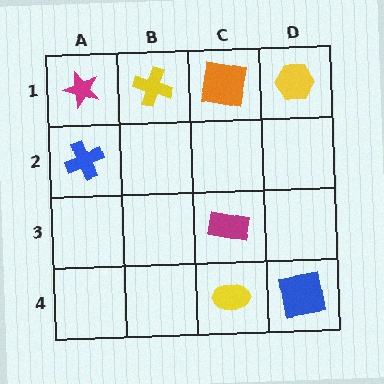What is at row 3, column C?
A magenta rectangle.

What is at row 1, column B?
A yellow cross.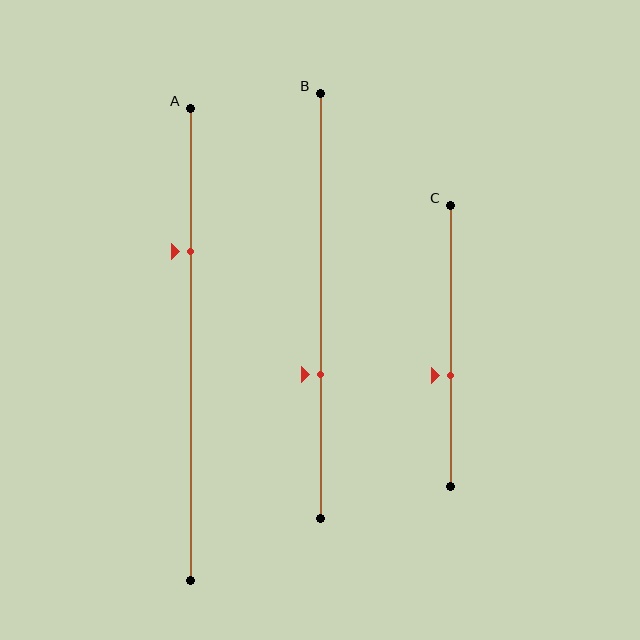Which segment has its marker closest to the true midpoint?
Segment C has its marker closest to the true midpoint.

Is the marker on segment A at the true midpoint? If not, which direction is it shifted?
No, the marker on segment A is shifted upward by about 20% of the segment length.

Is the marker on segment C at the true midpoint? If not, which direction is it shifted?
No, the marker on segment C is shifted downward by about 10% of the segment length.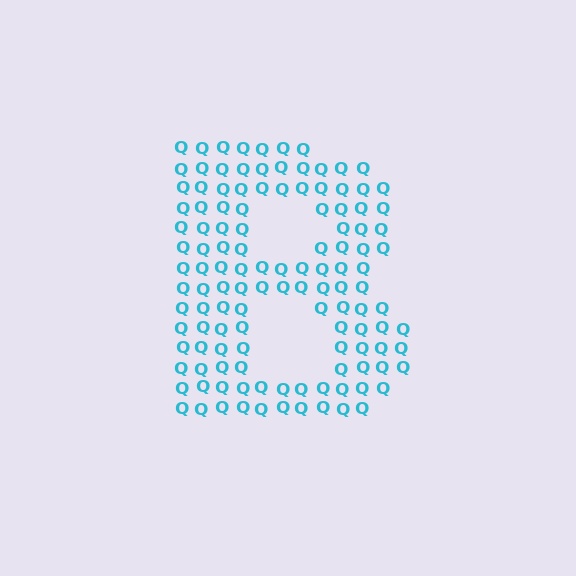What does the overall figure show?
The overall figure shows the letter B.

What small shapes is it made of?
It is made of small letter Q's.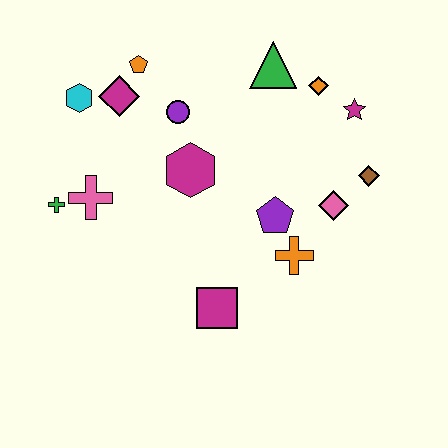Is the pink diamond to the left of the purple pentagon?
No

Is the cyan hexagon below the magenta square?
No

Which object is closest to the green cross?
The pink cross is closest to the green cross.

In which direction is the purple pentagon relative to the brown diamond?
The purple pentagon is to the left of the brown diamond.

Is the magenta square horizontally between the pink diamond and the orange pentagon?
Yes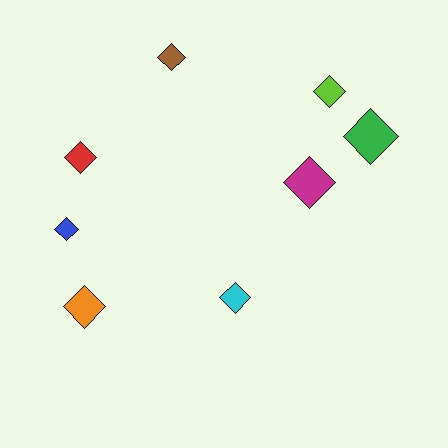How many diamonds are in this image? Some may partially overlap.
There are 8 diamonds.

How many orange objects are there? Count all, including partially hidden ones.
There is 1 orange object.